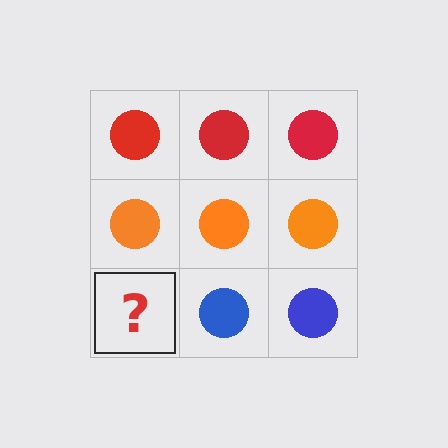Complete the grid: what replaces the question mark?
The question mark should be replaced with a blue circle.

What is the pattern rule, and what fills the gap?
The rule is that each row has a consistent color. The gap should be filled with a blue circle.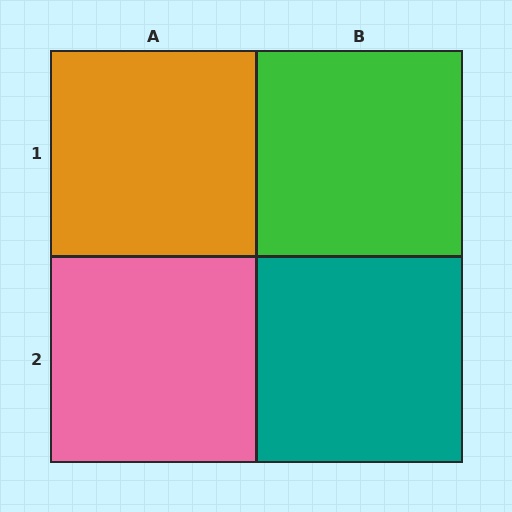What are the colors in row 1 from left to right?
Orange, green.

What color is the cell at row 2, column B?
Teal.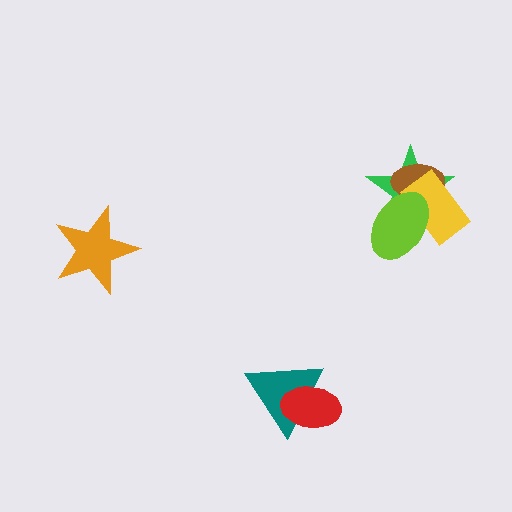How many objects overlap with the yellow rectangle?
3 objects overlap with the yellow rectangle.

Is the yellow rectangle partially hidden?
Yes, it is partially covered by another shape.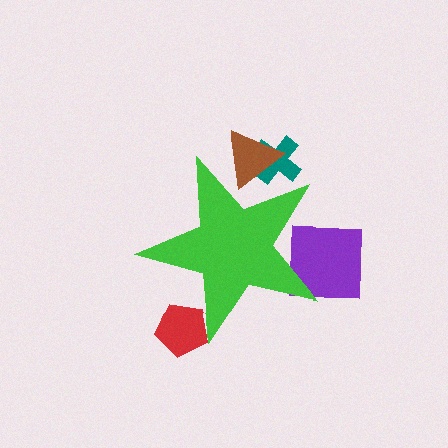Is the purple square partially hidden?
Yes, the purple square is partially hidden behind the green star.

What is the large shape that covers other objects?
A green star.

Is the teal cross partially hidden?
Yes, the teal cross is partially hidden behind the green star.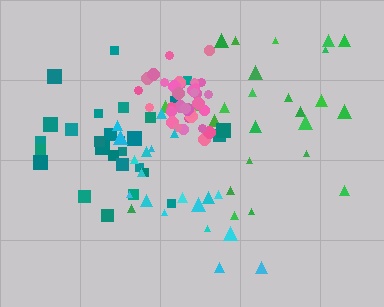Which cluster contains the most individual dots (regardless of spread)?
Pink (34).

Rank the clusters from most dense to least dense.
pink, teal, cyan, green.